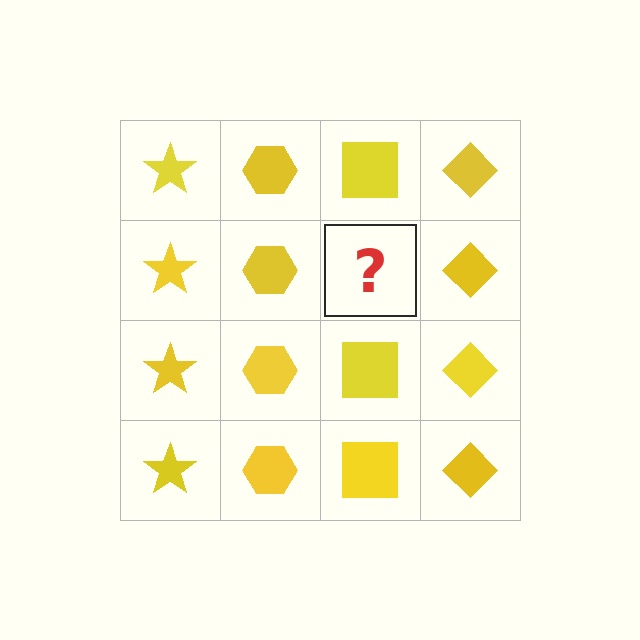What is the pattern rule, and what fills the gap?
The rule is that each column has a consistent shape. The gap should be filled with a yellow square.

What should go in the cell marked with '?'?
The missing cell should contain a yellow square.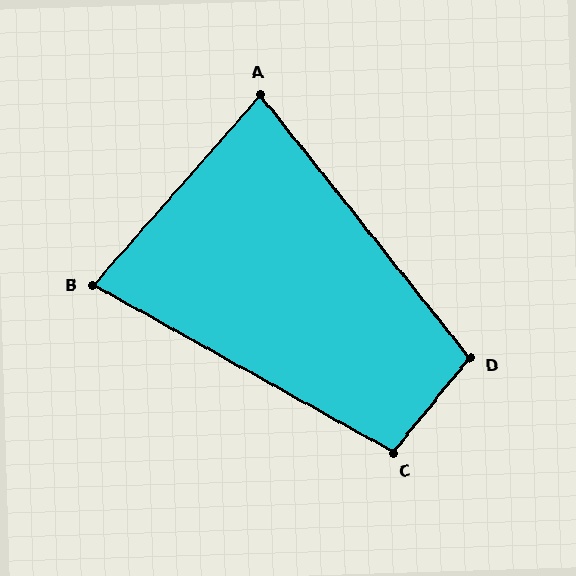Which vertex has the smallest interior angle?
B, at approximately 78 degrees.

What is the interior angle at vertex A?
Approximately 80 degrees (acute).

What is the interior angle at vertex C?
Approximately 100 degrees (obtuse).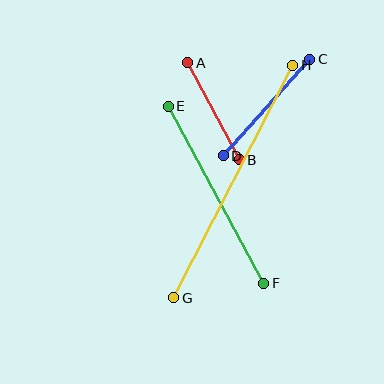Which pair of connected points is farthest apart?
Points G and H are farthest apart.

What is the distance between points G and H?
The distance is approximately 261 pixels.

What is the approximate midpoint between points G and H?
The midpoint is at approximately (233, 182) pixels.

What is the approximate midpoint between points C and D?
The midpoint is at approximately (267, 107) pixels.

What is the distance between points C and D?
The distance is approximately 130 pixels.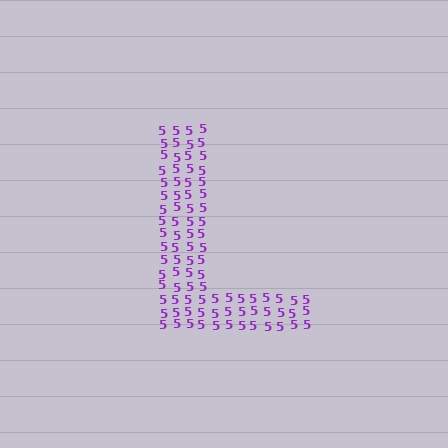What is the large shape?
The large shape is the letter L.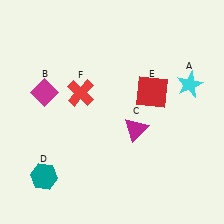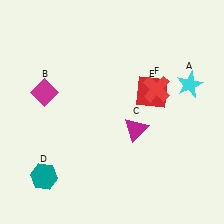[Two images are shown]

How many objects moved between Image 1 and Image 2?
1 object moved between the two images.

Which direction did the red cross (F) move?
The red cross (F) moved right.